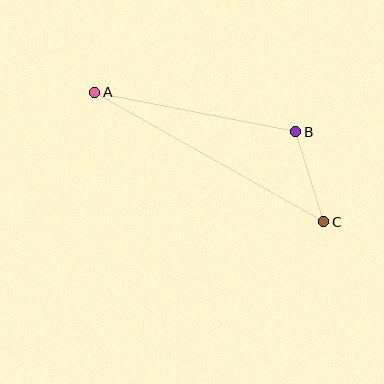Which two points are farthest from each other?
Points A and C are farthest from each other.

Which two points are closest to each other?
Points B and C are closest to each other.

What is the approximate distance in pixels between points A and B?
The distance between A and B is approximately 205 pixels.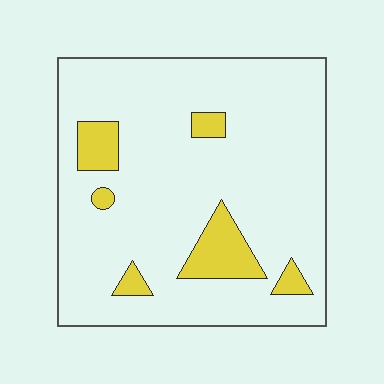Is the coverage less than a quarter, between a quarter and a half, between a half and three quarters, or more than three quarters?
Less than a quarter.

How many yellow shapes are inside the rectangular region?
6.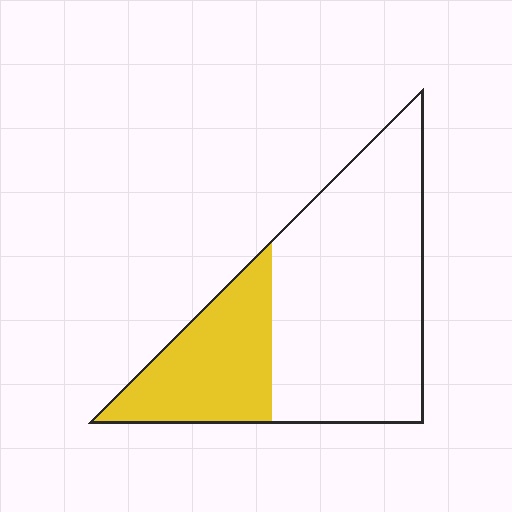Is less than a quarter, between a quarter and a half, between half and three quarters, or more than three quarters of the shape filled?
Between a quarter and a half.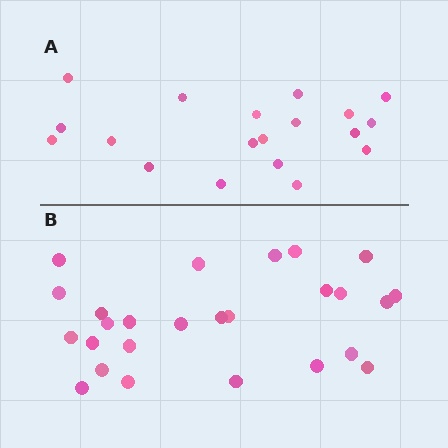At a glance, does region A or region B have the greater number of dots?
Region B (the bottom region) has more dots.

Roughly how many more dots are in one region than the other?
Region B has roughly 8 or so more dots than region A.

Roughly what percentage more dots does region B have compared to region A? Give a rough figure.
About 35% more.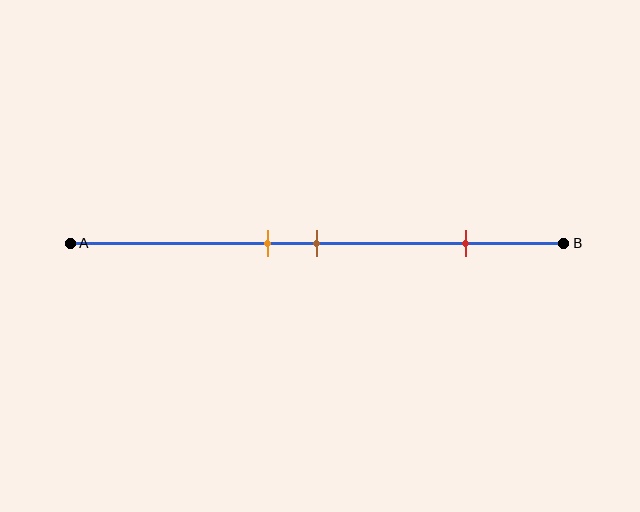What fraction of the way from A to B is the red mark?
The red mark is approximately 80% (0.8) of the way from A to B.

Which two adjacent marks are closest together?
The orange and brown marks are the closest adjacent pair.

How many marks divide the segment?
There are 3 marks dividing the segment.